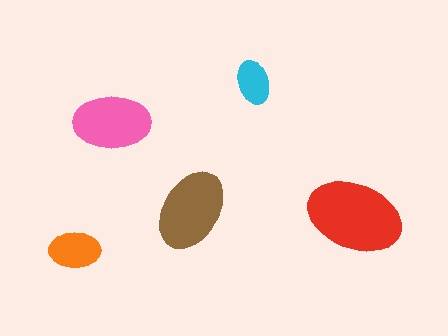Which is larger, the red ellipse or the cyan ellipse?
The red one.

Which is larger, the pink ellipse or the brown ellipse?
The brown one.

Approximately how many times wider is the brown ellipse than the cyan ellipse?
About 2 times wider.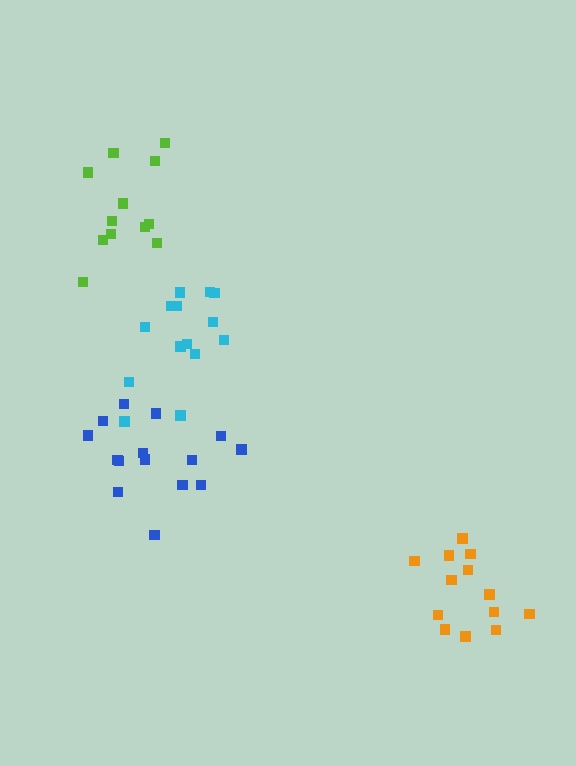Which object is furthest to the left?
The lime cluster is leftmost.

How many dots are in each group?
Group 1: 12 dots, Group 2: 15 dots, Group 3: 14 dots, Group 4: 13 dots (54 total).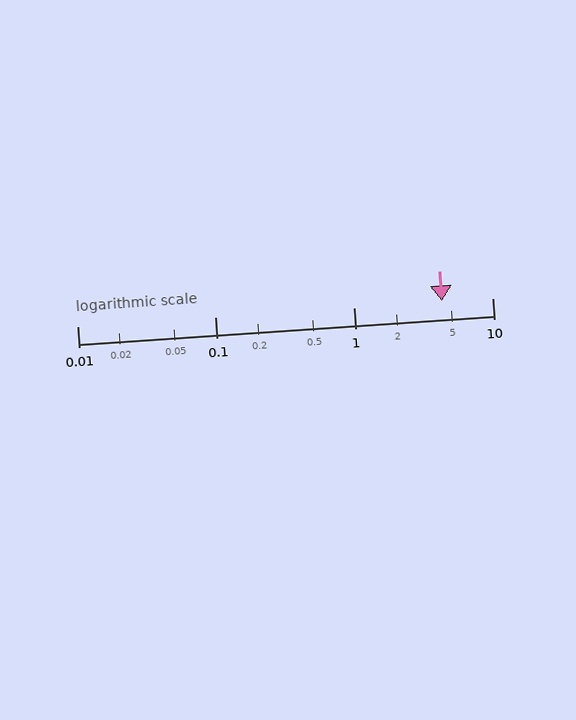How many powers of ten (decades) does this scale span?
The scale spans 3 decades, from 0.01 to 10.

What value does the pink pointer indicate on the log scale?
The pointer indicates approximately 4.3.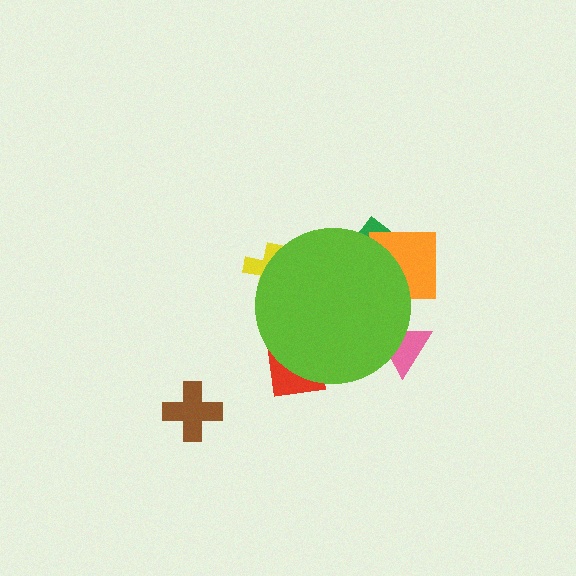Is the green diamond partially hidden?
Yes, the green diamond is partially hidden behind the lime circle.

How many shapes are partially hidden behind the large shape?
5 shapes are partially hidden.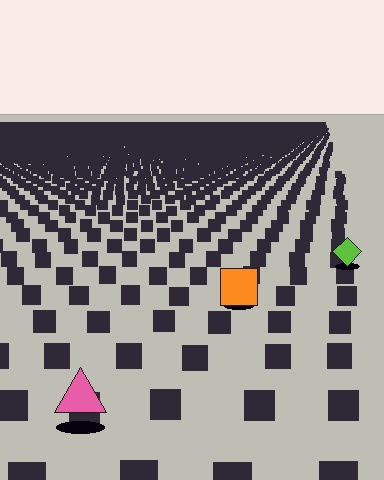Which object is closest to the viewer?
The pink triangle is closest. The texture marks near it are larger and more spread out.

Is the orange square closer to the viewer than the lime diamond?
Yes. The orange square is closer — you can tell from the texture gradient: the ground texture is coarser near it.